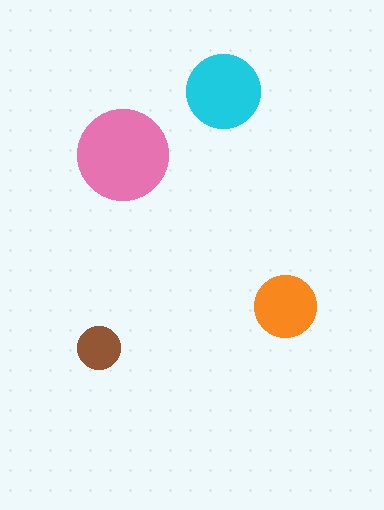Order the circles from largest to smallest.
the pink one, the cyan one, the orange one, the brown one.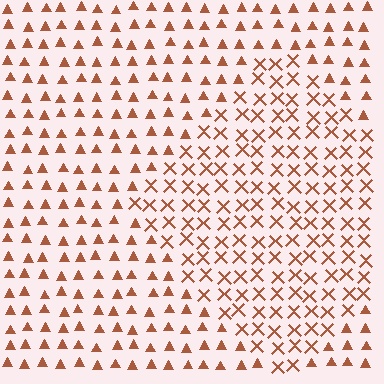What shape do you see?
I see a diamond.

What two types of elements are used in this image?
The image uses X marks inside the diamond region and triangles outside it.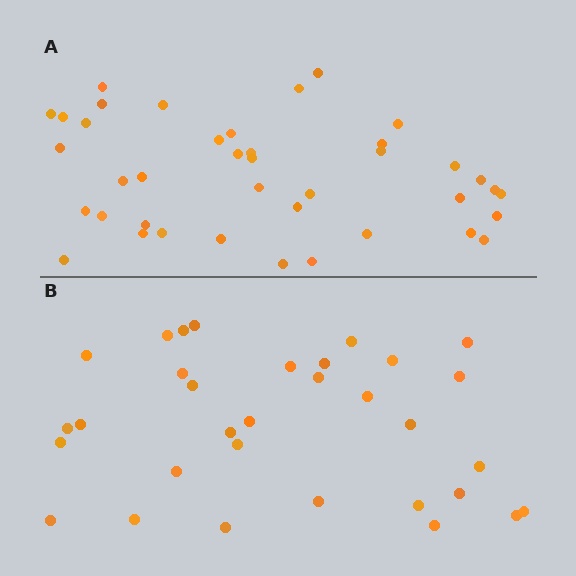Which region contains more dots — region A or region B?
Region A (the top region) has more dots.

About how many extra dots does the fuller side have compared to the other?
Region A has roughly 8 or so more dots than region B.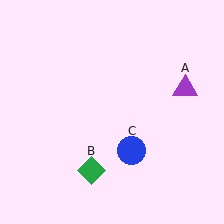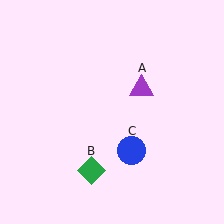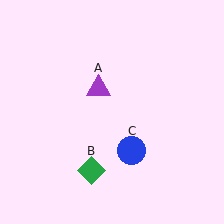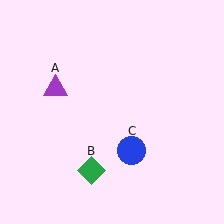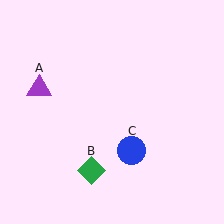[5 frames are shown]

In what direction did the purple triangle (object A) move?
The purple triangle (object A) moved left.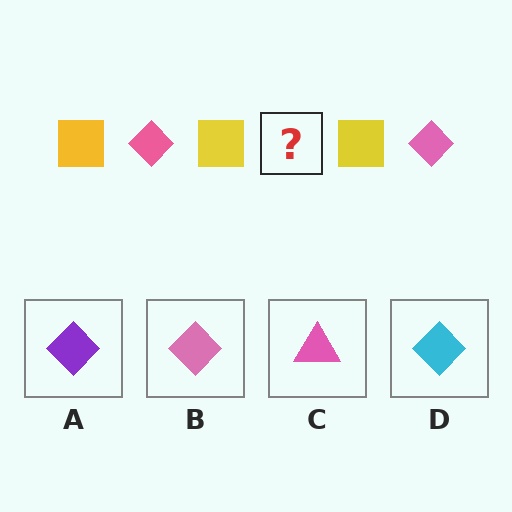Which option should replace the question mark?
Option B.